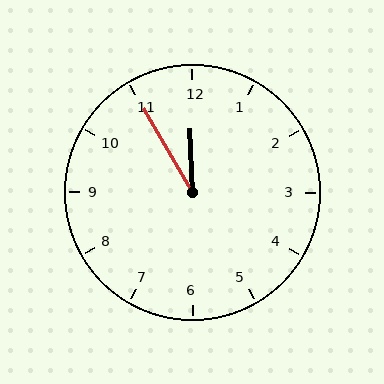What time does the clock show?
11:55.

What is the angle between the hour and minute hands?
Approximately 28 degrees.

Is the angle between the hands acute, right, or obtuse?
It is acute.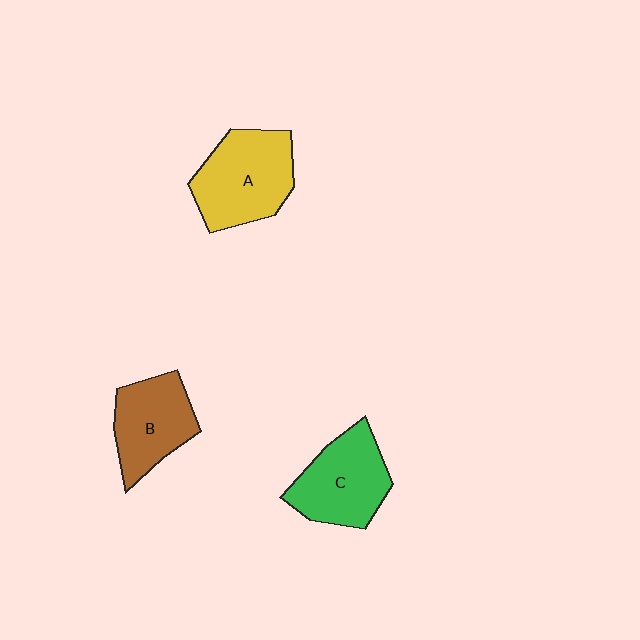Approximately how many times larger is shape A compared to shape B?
Approximately 1.2 times.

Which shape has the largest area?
Shape A (yellow).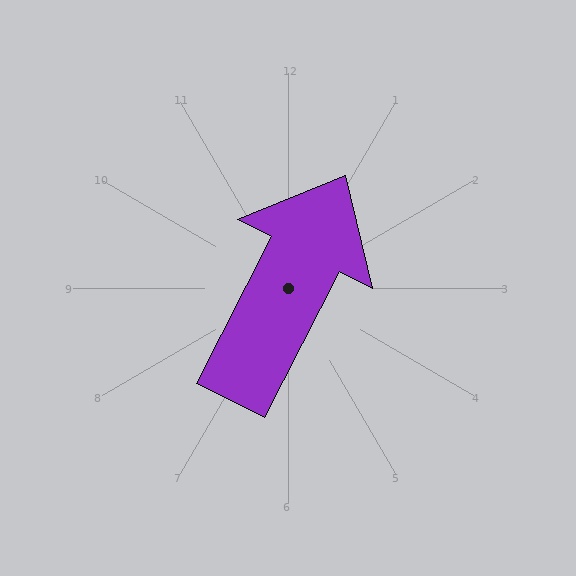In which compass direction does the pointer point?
Northeast.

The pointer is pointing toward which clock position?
Roughly 1 o'clock.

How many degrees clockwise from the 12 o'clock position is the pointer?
Approximately 27 degrees.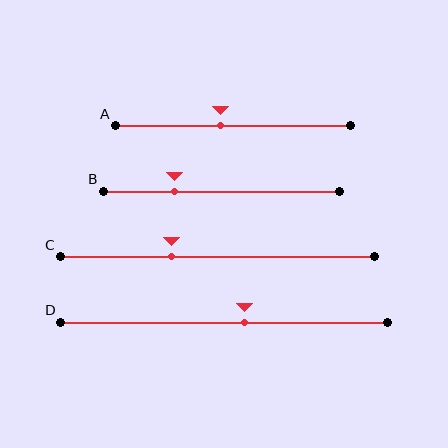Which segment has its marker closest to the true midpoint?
Segment A has its marker closest to the true midpoint.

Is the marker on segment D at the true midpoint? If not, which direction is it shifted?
No, the marker on segment D is shifted to the right by about 6% of the segment length.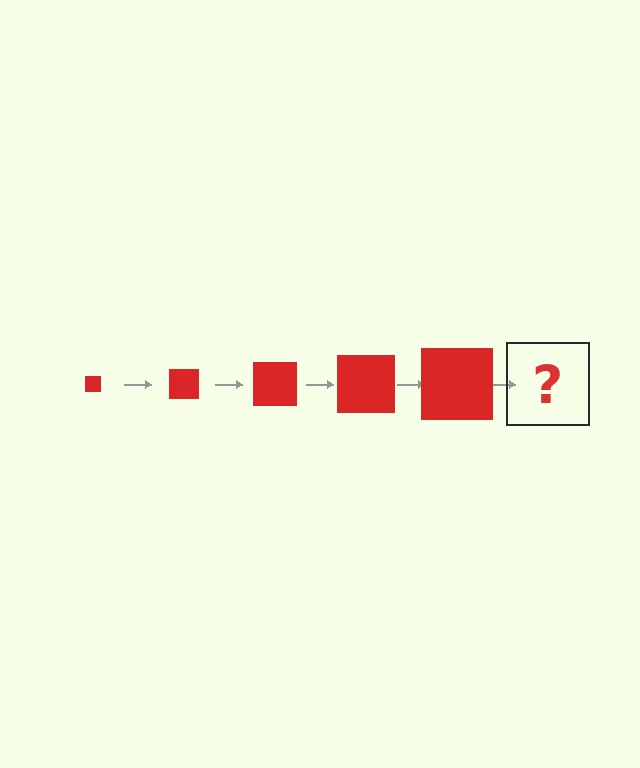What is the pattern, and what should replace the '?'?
The pattern is that the square gets progressively larger each step. The '?' should be a red square, larger than the previous one.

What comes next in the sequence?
The next element should be a red square, larger than the previous one.